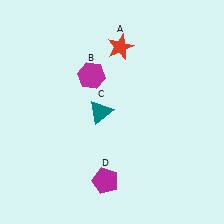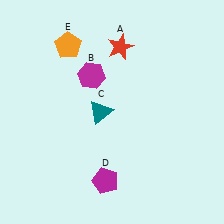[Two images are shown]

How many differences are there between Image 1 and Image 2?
There is 1 difference between the two images.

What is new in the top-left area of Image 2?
An orange pentagon (E) was added in the top-left area of Image 2.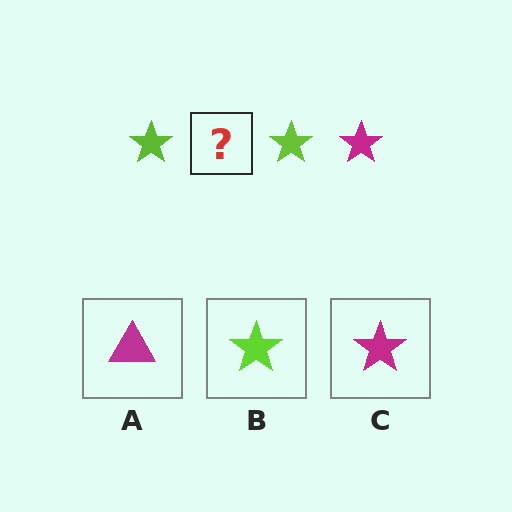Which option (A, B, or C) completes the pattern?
C.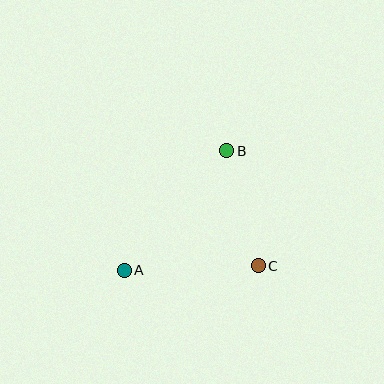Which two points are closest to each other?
Points B and C are closest to each other.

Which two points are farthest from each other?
Points A and B are farthest from each other.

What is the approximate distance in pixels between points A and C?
The distance between A and C is approximately 134 pixels.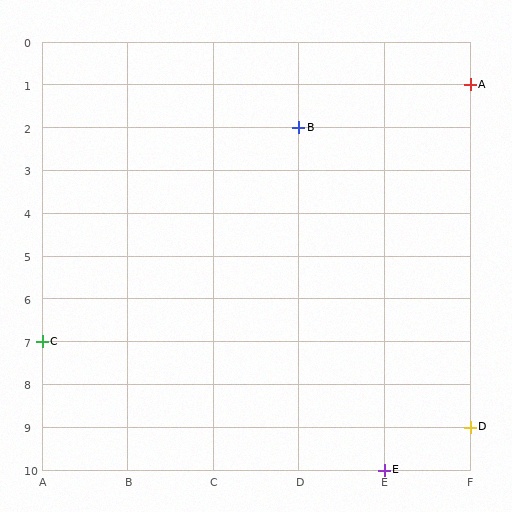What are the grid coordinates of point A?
Point A is at grid coordinates (F, 1).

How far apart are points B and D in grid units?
Points B and D are 2 columns and 7 rows apart (about 7.3 grid units diagonally).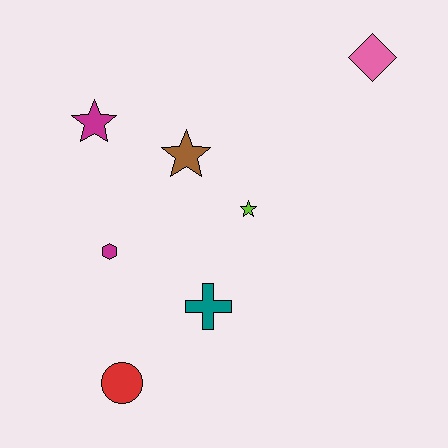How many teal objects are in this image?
There is 1 teal object.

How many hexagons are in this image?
There is 1 hexagon.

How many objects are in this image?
There are 7 objects.